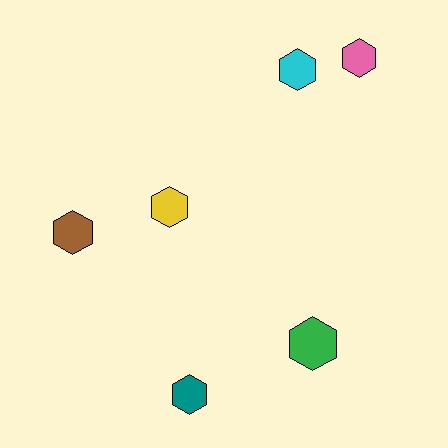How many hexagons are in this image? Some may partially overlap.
There are 6 hexagons.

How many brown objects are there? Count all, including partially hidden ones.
There is 1 brown object.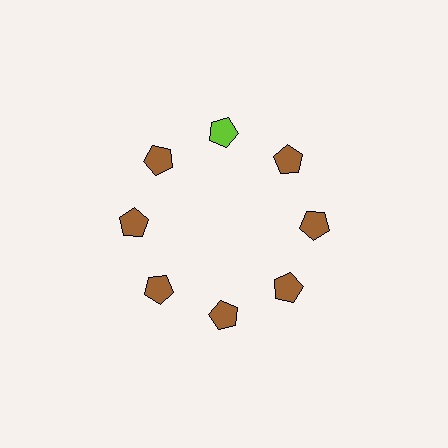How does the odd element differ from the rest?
It has a different color: lime instead of brown.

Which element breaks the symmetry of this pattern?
The lime pentagon at roughly the 12 o'clock position breaks the symmetry. All other shapes are brown pentagons.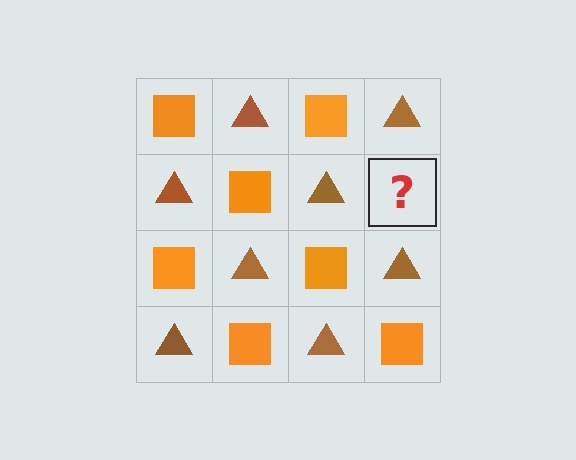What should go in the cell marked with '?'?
The missing cell should contain an orange square.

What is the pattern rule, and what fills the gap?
The rule is that it alternates orange square and brown triangle in a checkerboard pattern. The gap should be filled with an orange square.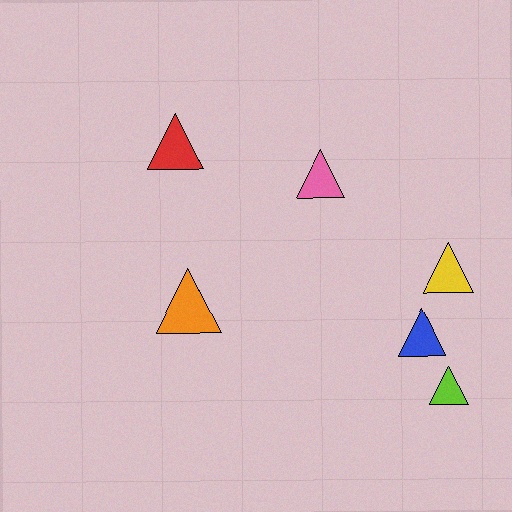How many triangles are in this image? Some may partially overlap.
There are 6 triangles.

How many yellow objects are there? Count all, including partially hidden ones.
There is 1 yellow object.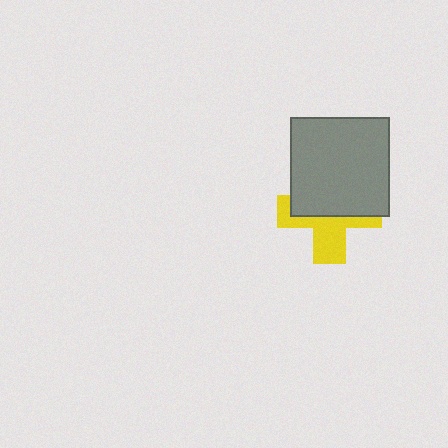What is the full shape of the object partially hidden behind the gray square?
The partially hidden object is a yellow cross.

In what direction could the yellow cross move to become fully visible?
The yellow cross could move down. That would shift it out from behind the gray square entirely.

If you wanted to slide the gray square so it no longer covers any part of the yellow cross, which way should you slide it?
Slide it up — that is the most direct way to separate the two shapes.